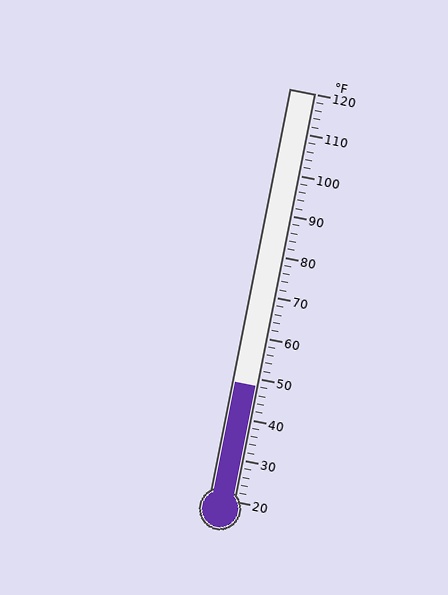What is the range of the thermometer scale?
The thermometer scale ranges from 20°F to 120°F.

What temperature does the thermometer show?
The thermometer shows approximately 48°F.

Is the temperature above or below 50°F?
The temperature is below 50°F.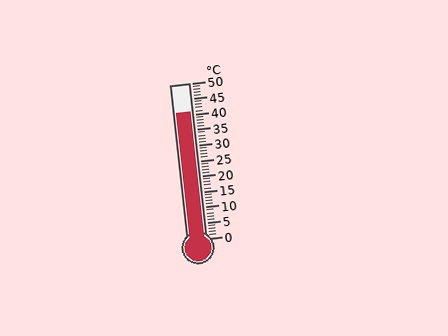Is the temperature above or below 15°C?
The temperature is above 15°C.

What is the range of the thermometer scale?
The thermometer scale ranges from 0°C to 50°C.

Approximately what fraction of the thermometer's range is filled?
The thermometer is filled to approximately 80% of its range.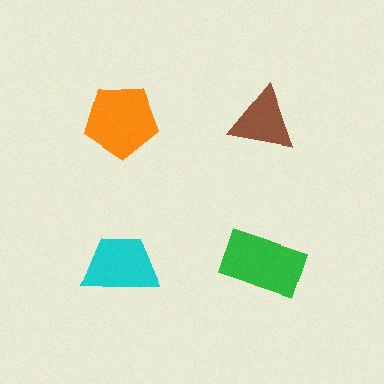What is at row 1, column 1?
An orange pentagon.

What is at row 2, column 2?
A green rectangle.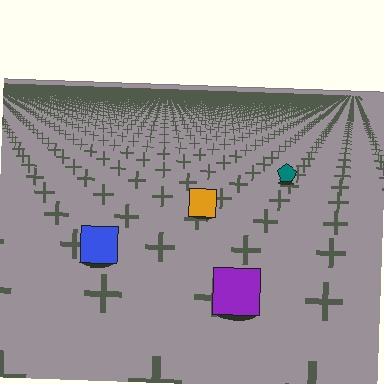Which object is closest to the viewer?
The purple square is closest. The texture marks near it are larger and more spread out.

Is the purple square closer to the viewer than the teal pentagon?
Yes. The purple square is closer — you can tell from the texture gradient: the ground texture is coarser near it.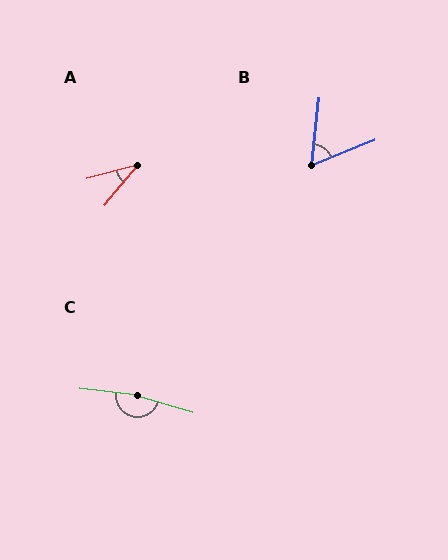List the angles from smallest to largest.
A (35°), B (62°), C (169°).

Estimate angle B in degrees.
Approximately 62 degrees.